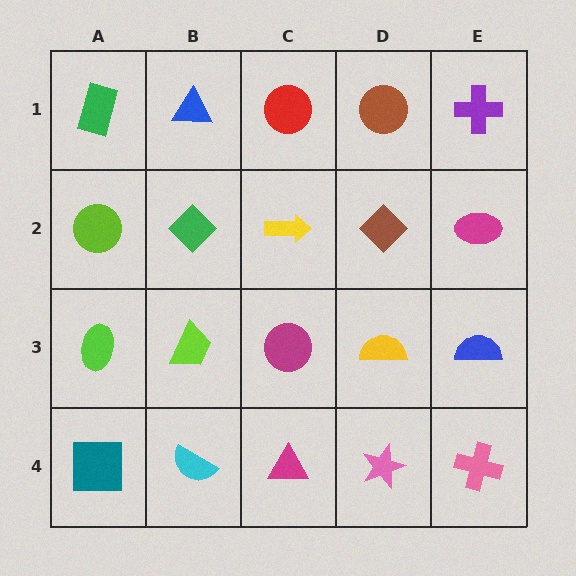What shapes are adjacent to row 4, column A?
A lime ellipse (row 3, column A), a cyan semicircle (row 4, column B).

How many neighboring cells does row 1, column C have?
3.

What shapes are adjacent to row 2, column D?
A brown circle (row 1, column D), a yellow semicircle (row 3, column D), a yellow arrow (row 2, column C), a magenta ellipse (row 2, column E).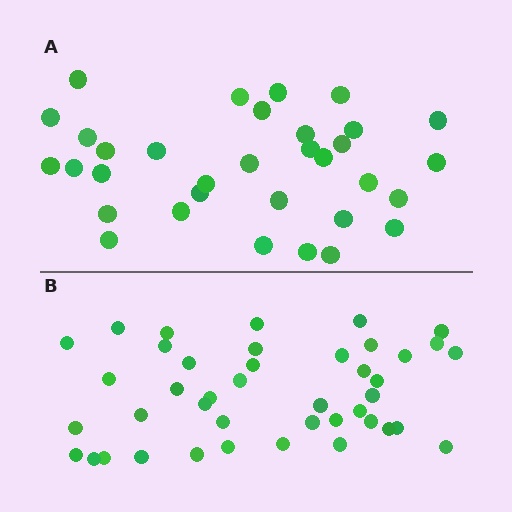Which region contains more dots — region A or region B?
Region B (the bottom region) has more dots.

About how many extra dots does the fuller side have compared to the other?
Region B has roughly 8 or so more dots than region A.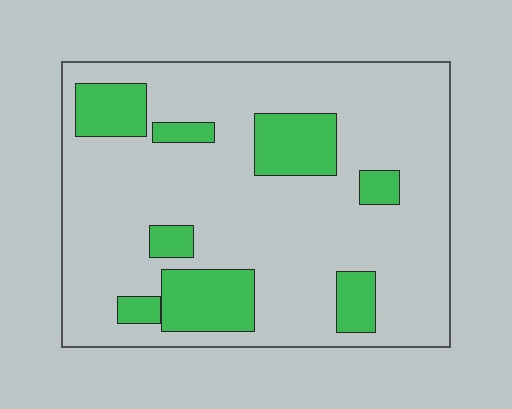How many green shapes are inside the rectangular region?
8.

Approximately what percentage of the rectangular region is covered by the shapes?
Approximately 20%.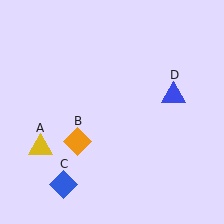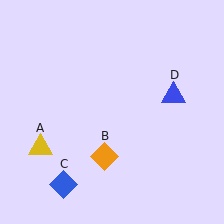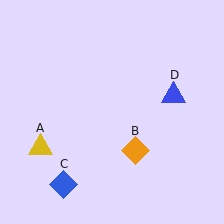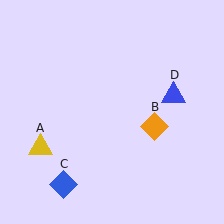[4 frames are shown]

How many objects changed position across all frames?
1 object changed position: orange diamond (object B).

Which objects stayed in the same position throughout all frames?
Yellow triangle (object A) and blue diamond (object C) and blue triangle (object D) remained stationary.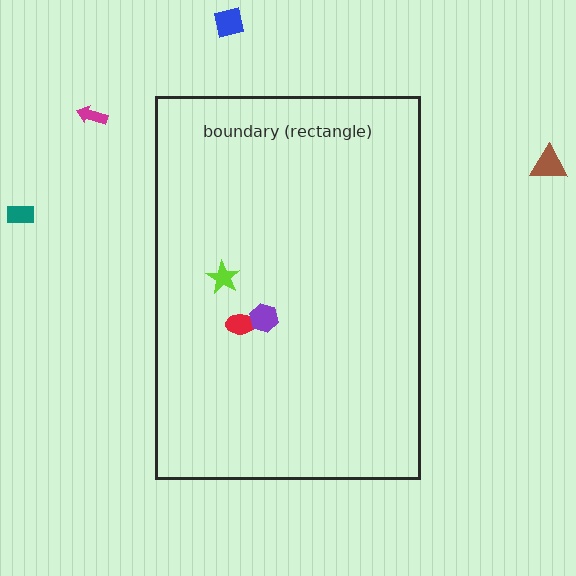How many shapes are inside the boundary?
3 inside, 4 outside.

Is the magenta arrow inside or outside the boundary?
Outside.